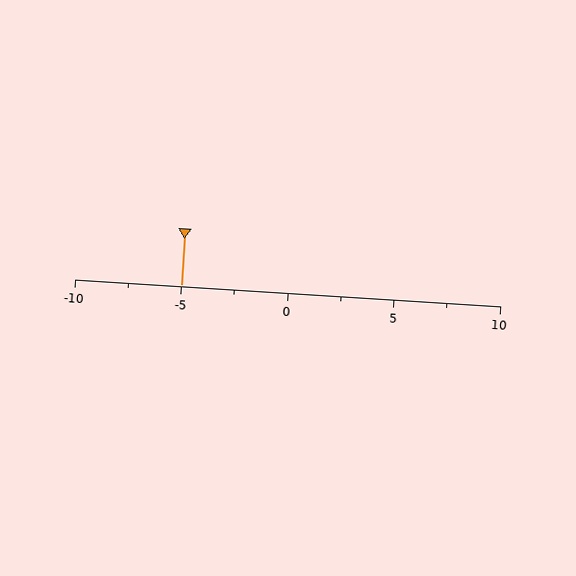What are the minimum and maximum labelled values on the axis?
The axis runs from -10 to 10.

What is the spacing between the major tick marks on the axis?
The major ticks are spaced 5 apart.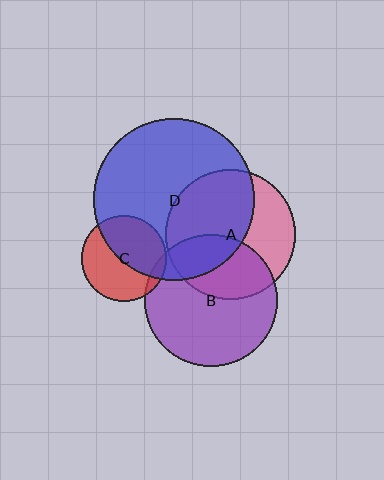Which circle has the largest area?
Circle D (blue).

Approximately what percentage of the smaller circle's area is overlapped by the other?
Approximately 55%.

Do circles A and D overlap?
Yes.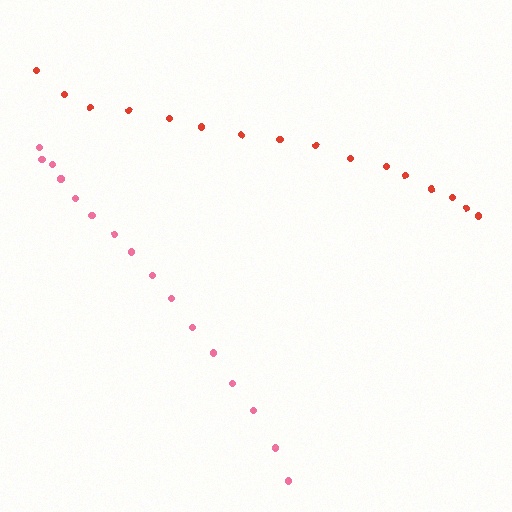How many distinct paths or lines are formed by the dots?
There are 2 distinct paths.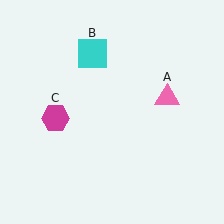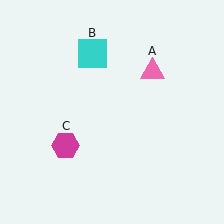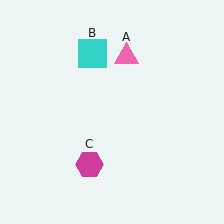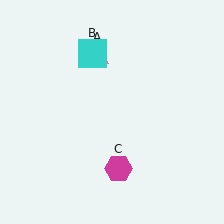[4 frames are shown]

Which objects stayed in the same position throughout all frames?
Cyan square (object B) remained stationary.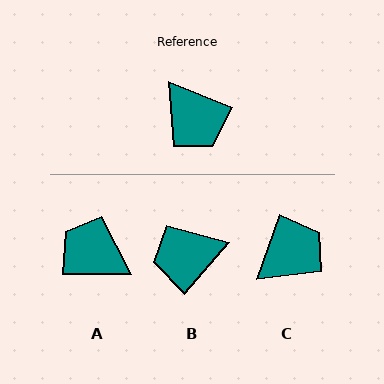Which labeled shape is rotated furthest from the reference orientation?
A, about 157 degrees away.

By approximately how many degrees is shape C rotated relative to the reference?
Approximately 92 degrees counter-clockwise.